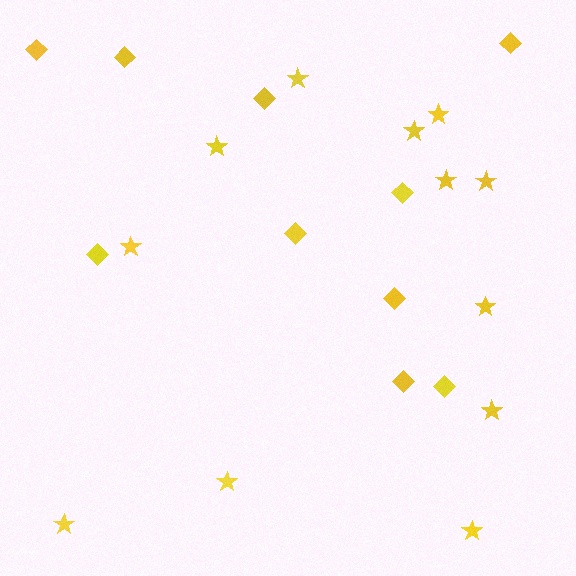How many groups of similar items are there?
There are 2 groups: one group of diamonds (10) and one group of stars (12).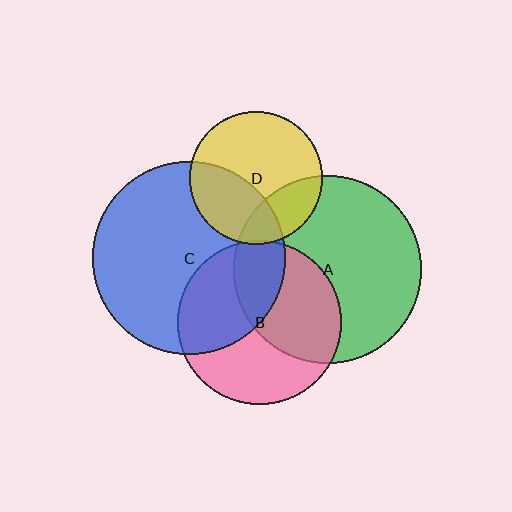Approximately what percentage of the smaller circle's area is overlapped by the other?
Approximately 45%.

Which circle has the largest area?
Circle C (blue).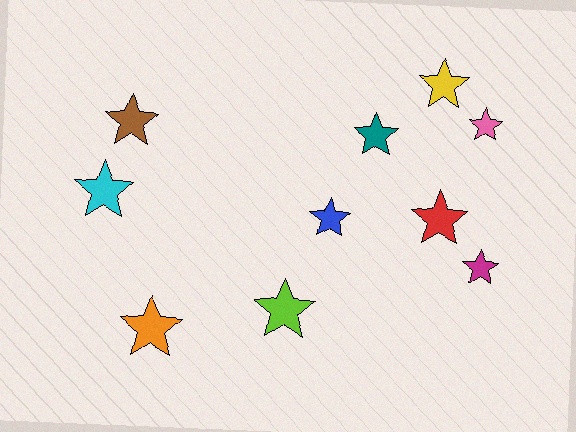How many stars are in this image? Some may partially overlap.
There are 10 stars.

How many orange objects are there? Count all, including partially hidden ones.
There is 1 orange object.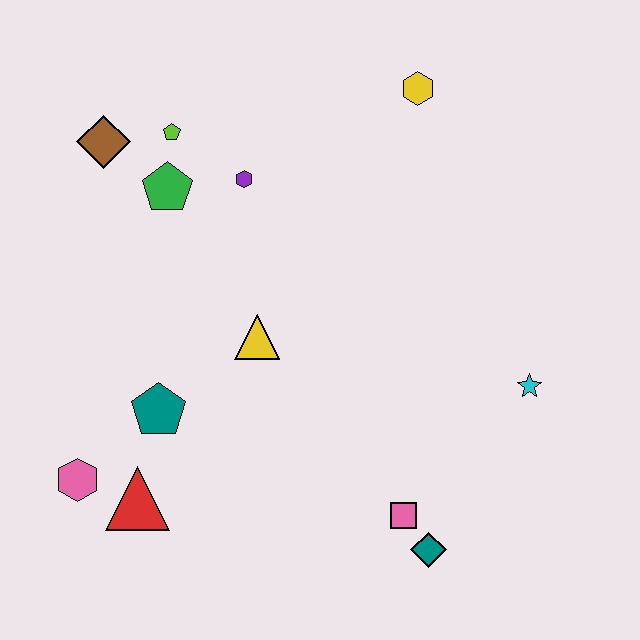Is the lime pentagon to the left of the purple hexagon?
Yes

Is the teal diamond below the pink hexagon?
Yes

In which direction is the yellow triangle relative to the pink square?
The yellow triangle is above the pink square.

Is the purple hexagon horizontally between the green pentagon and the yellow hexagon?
Yes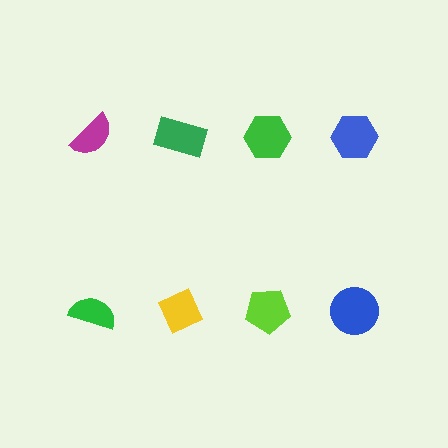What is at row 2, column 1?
A green semicircle.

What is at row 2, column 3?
A lime pentagon.